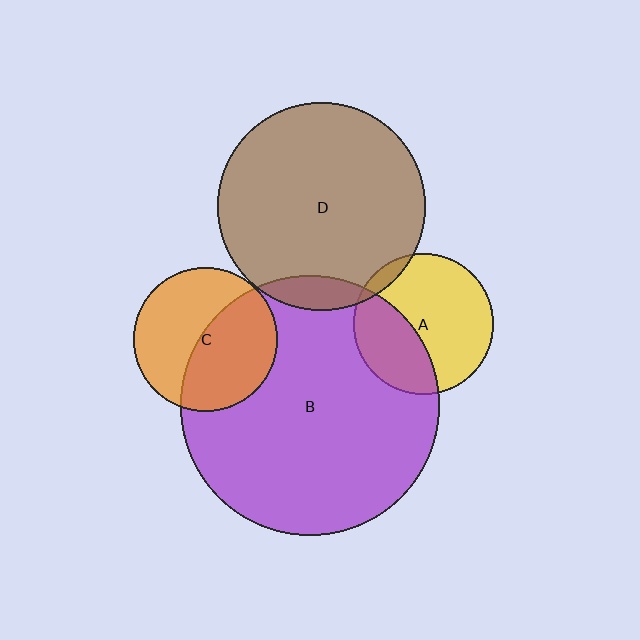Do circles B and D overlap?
Yes.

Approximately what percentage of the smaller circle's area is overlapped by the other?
Approximately 10%.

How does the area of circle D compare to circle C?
Approximately 2.1 times.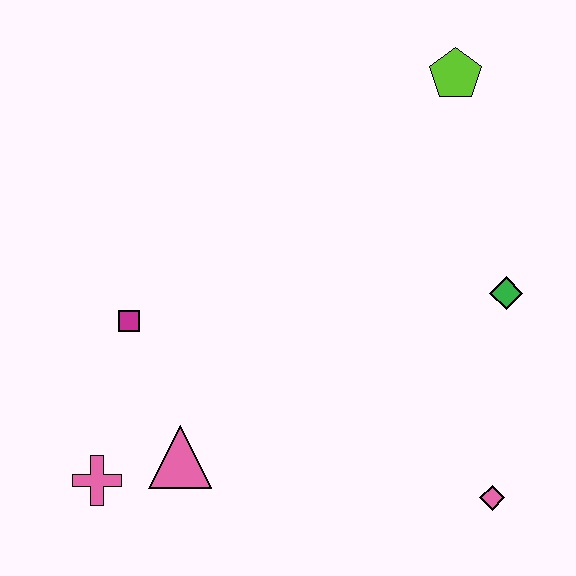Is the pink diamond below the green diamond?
Yes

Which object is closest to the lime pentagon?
The green diamond is closest to the lime pentagon.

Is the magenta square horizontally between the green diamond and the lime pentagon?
No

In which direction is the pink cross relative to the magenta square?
The pink cross is below the magenta square.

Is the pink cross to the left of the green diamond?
Yes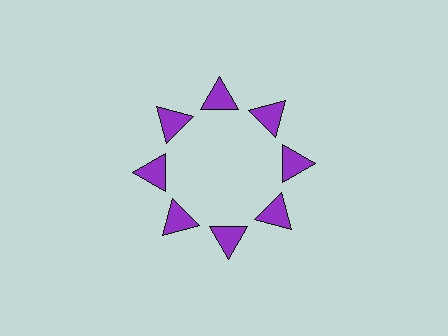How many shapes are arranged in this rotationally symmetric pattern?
There are 8 shapes, arranged in 8 groups of 1.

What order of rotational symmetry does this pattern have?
This pattern has 8-fold rotational symmetry.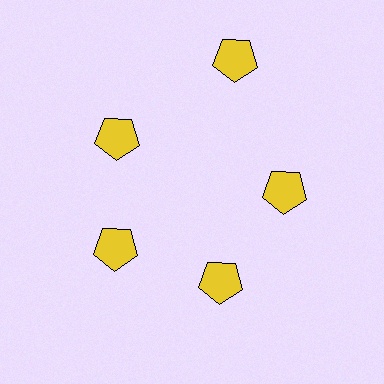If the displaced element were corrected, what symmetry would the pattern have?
It would have 5-fold rotational symmetry — the pattern would map onto itself every 72 degrees.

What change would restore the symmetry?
The symmetry would be restored by moving it inward, back onto the ring so that all 5 pentagons sit at equal angles and equal distance from the center.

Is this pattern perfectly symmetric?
No. The 5 yellow pentagons are arranged in a ring, but one element near the 1 o'clock position is pushed outward from the center, breaking the 5-fold rotational symmetry.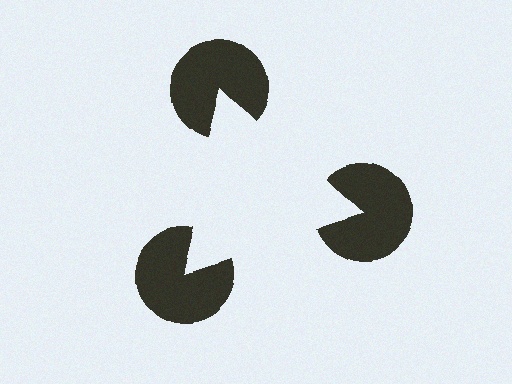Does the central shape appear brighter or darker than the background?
It typically appears slightly brighter than the background, even though no actual brightness change is drawn.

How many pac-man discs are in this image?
There are 3 — one at each vertex of the illusory triangle.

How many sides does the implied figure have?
3 sides.